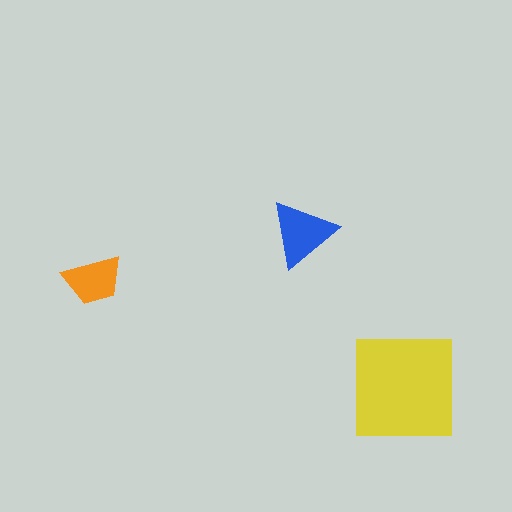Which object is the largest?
The yellow square.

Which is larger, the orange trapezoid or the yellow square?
The yellow square.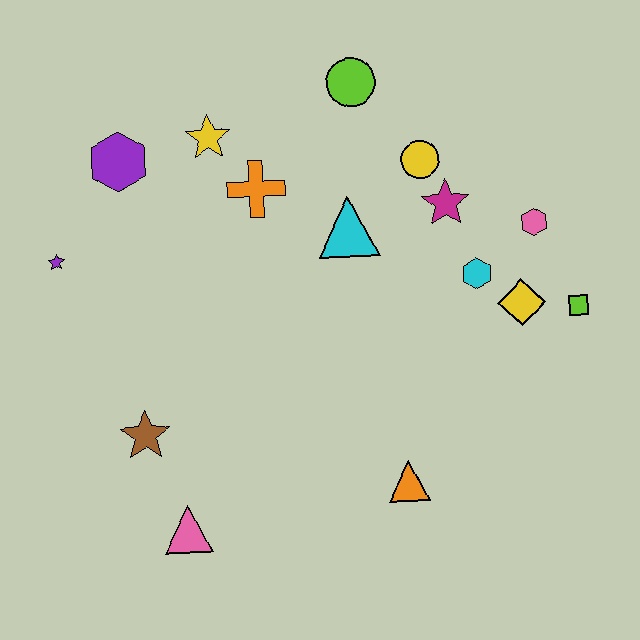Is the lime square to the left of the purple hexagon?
No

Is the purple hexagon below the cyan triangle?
No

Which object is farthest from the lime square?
The purple star is farthest from the lime square.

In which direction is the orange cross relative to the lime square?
The orange cross is to the left of the lime square.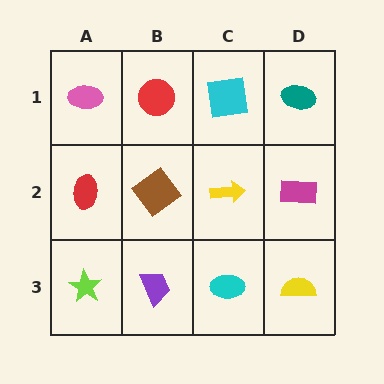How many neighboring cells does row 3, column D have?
2.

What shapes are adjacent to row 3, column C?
A yellow arrow (row 2, column C), a purple trapezoid (row 3, column B), a yellow semicircle (row 3, column D).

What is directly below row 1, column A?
A red ellipse.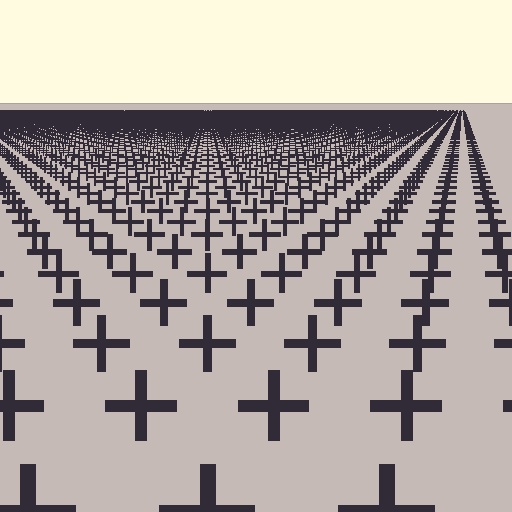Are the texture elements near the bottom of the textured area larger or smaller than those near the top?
Larger. Near the bottom, elements are closer to the viewer and appear at a bigger on-screen size.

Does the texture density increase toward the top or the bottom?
Density increases toward the top.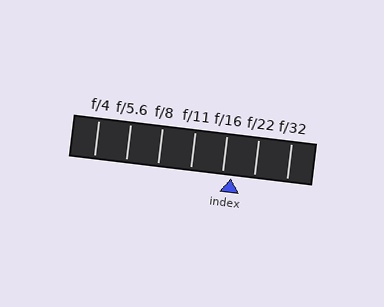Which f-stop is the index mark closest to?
The index mark is closest to f/16.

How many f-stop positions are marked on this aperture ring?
There are 7 f-stop positions marked.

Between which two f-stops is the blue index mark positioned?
The index mark is between f/16 and f/22.